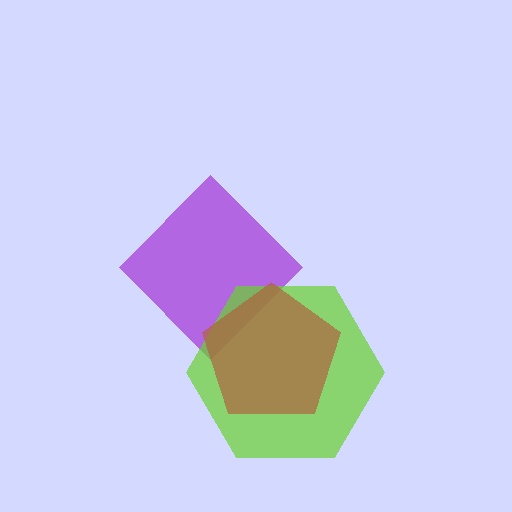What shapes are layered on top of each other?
The layered shapes are: a purple diamond, a lime hexagon, a brown pentagon.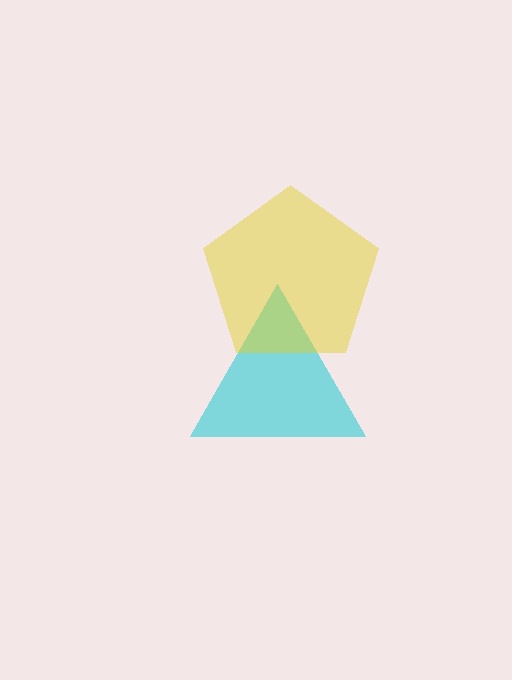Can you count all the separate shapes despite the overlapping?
Yes, there are 2 separate shapes.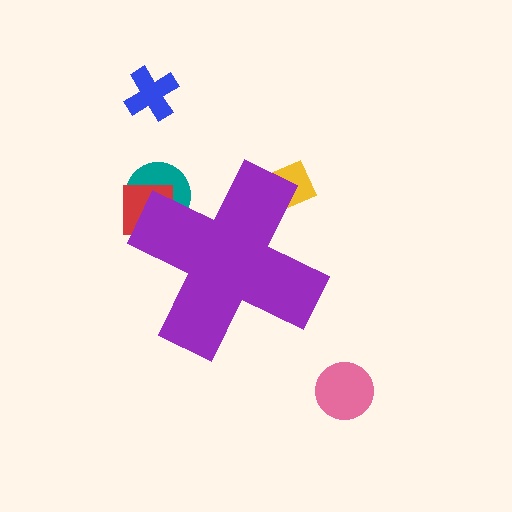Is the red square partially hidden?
Yes, the red square is partially hidden behind the purple cross.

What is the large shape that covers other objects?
A purple cross.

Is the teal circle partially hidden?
Yes, the teal circle is partially hidden behind the purple cross.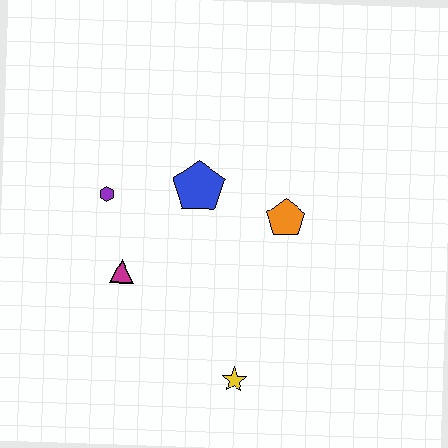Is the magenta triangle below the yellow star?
No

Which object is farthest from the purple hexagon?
The yellow star is farthest from the purple hexagon.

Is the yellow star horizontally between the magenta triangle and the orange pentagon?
Yes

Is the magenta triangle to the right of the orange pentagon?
No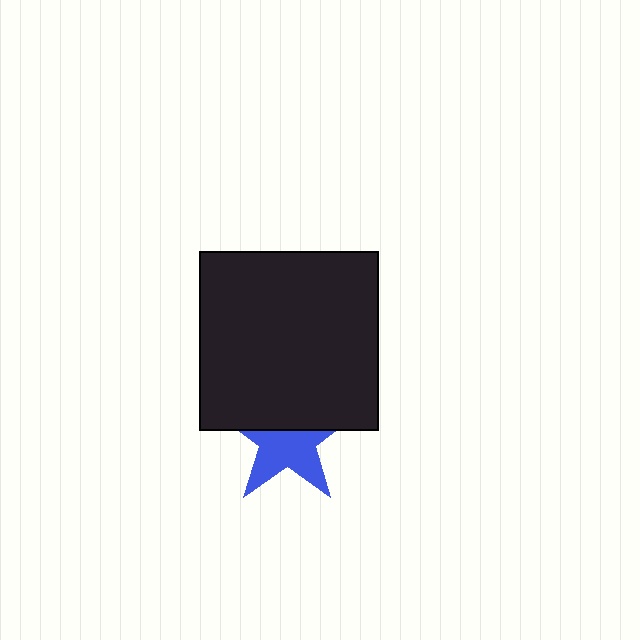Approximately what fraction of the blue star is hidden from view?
Roughly 47% of the blue star is hidden behind the black square.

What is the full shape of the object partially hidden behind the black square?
The partially hidden object is a blue star.